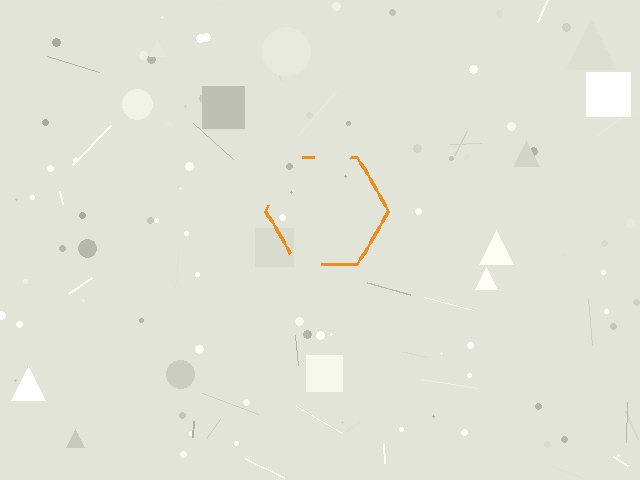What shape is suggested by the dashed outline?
The dashed outline suggests a hexagon.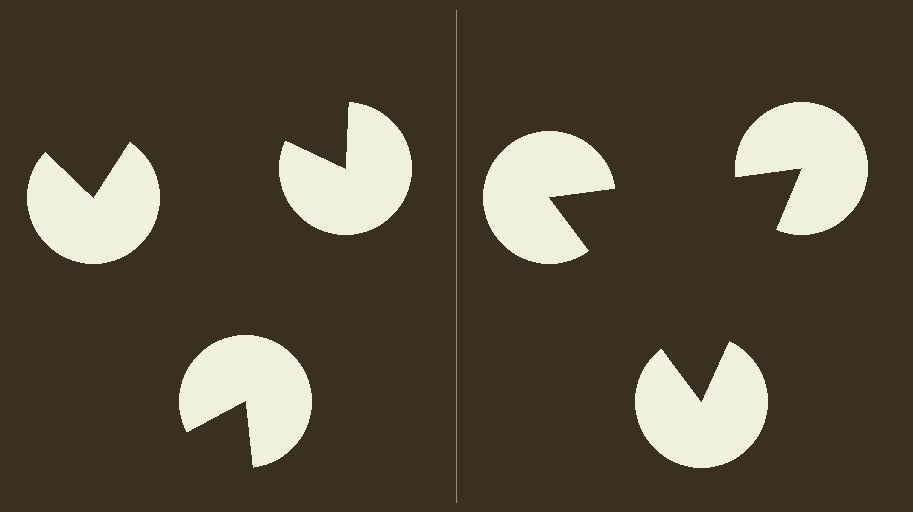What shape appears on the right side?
An illusory triangle.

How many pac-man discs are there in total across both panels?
6 — 3 on each side.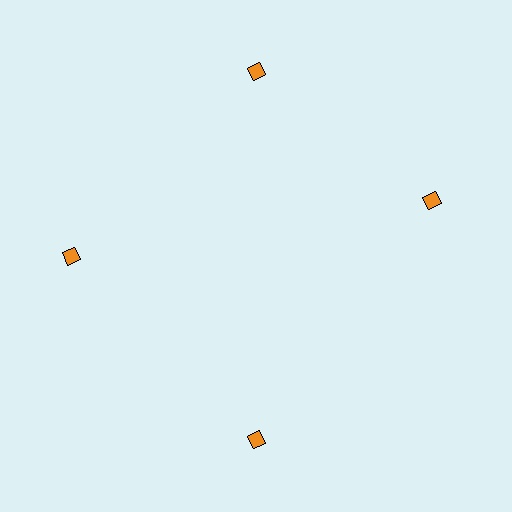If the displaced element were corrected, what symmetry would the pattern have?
It would have 4-fold rotational symmetry — the pattern would map onto itself every 90 degrees.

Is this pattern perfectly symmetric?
No. The 4 orange diamonds are arranged in a ring, but one element near the 3 o'clock position is rotated out of alignment along the ring, breaking the 4-fold rotational symmetry.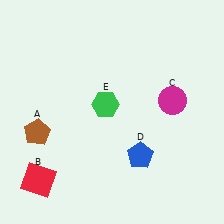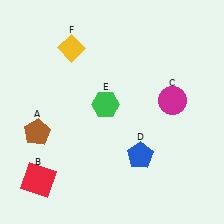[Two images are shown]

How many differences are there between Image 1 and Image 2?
There is 1 difference between the two images.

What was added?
A yellow diamond (F) was added in Image 2.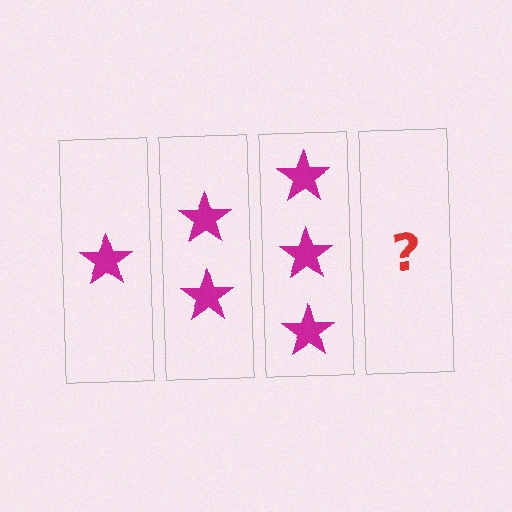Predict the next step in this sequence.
The next step is 4 stars.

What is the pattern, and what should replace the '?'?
The pattern is that each step adds one more star. The '?' should be 4 stars.